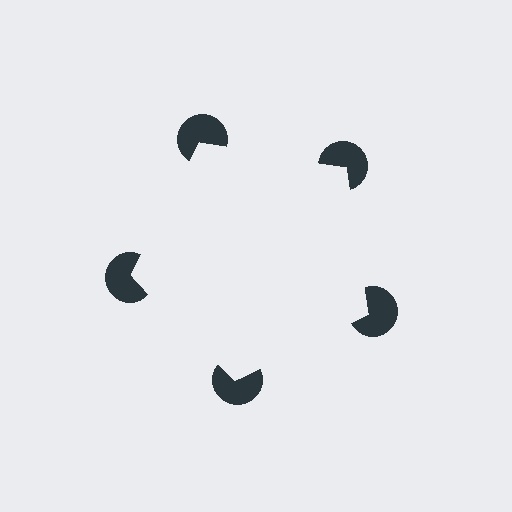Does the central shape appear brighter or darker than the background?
It typically appears slightly brighter than the background, even though no actual brightness change is drawn.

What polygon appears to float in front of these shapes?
An illusory pentagon — its edges are inferred from the aligned wedge cuts in the pac-man discs, not physically drawn.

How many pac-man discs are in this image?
There are 5 — one at each vertex of the illusory pentagon.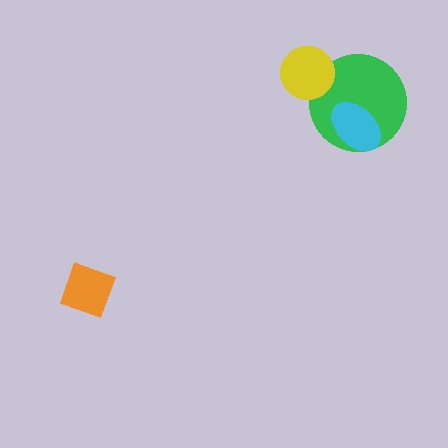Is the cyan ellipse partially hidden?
No, no other shape covers it.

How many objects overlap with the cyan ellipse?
1 object overlaps with the cyan ellipse.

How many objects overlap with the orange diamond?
0 objects overlap with the orange diamond.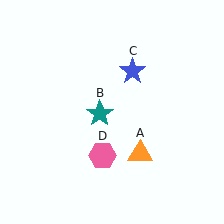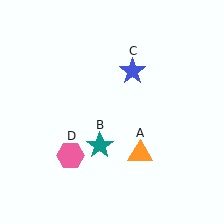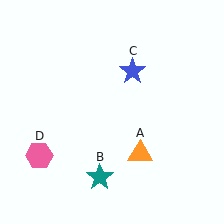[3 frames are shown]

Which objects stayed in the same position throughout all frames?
Orange triangle (object A) and blue star (object C) remained stationary.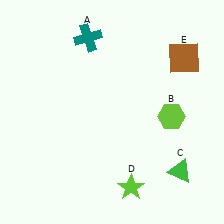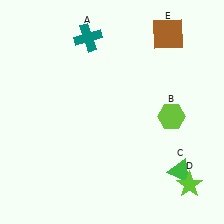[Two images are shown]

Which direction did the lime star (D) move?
The lime star (D) moved right.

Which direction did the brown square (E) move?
The brown square (E) moved up.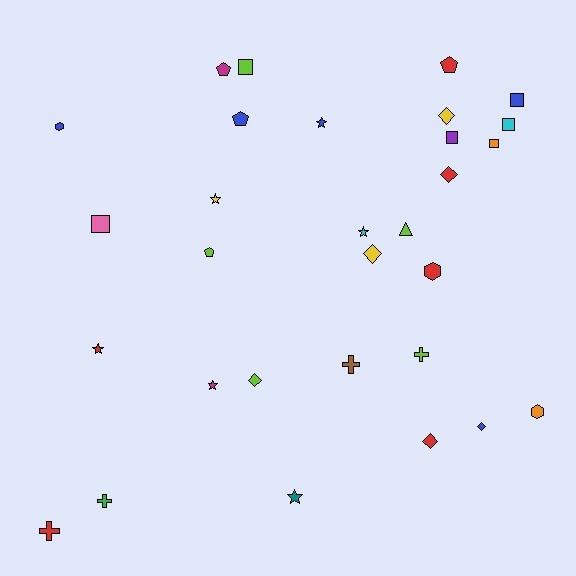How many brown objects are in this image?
There is 1 brown object.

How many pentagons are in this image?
There are 4 pentagons.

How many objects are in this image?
There are 30 objects.